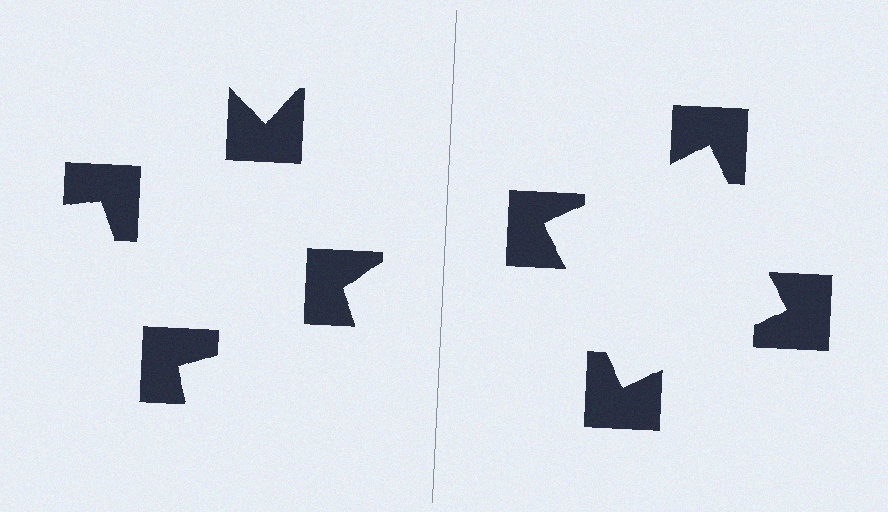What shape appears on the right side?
An illusory square.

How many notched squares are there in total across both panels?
8 — 4 on each side.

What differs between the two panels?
The notched squares are positioned identically on both sides; only the wedge orientations differ. On the right they align to a square; on the left they are misaligned.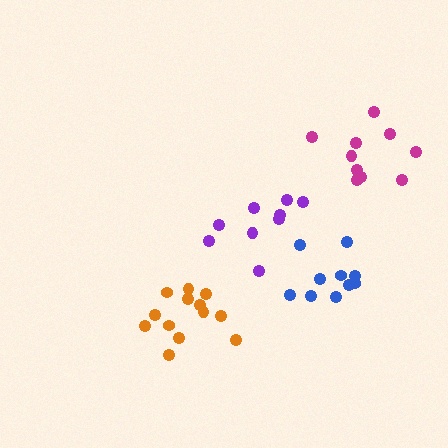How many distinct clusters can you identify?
There are 4 distinct clusters.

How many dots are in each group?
Group 1: 10 dots, Group 2: 13 dots, Group 3: 10 dots, Group 4: 9 dots (42 total).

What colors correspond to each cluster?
The clusters are colored: blue, orange, magenta, purple.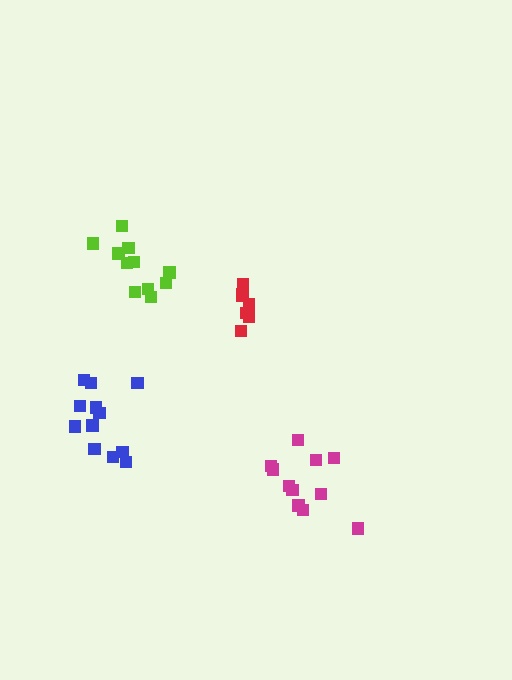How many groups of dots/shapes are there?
There are 4 groups.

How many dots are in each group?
Group 1: 11 dots, Group 2: 7 dots, Group 3: 11 dots, Group 4: 12 dots (41 total).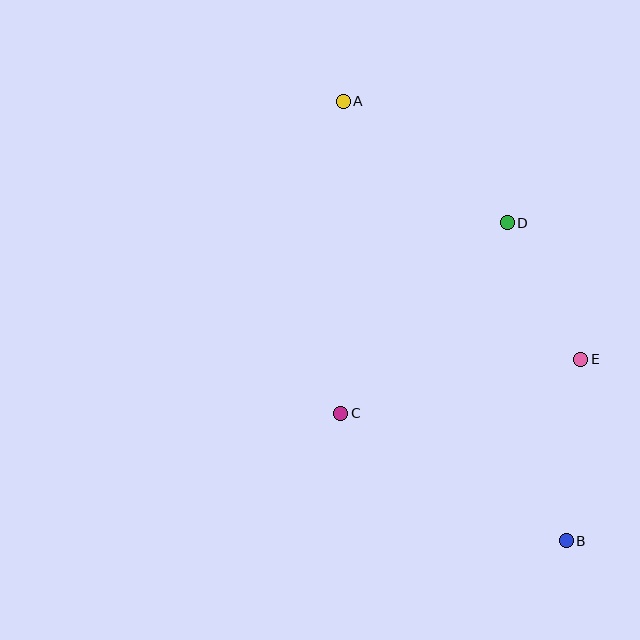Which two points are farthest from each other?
Points A and B are farthest from each other.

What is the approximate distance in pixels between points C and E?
The distance between C and E is approximately 246 pixels.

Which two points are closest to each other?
Points D and E are closest to each other.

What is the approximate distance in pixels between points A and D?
The distance between A and D is approximately 204 pixels.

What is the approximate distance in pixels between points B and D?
The distance between B and D is approximately 323 pixels.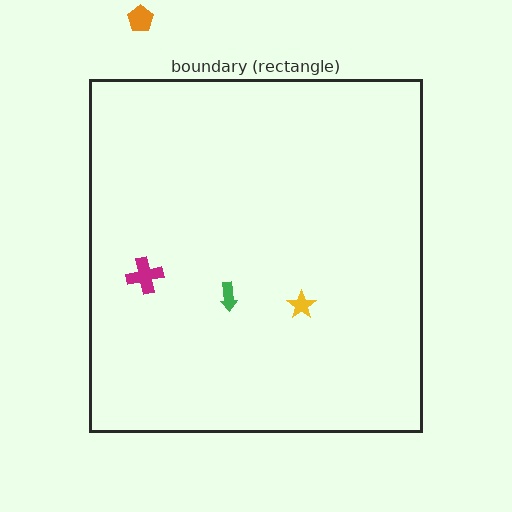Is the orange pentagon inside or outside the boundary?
Outside.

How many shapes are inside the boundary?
3 inside, 1 outside.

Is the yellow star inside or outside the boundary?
Inside.